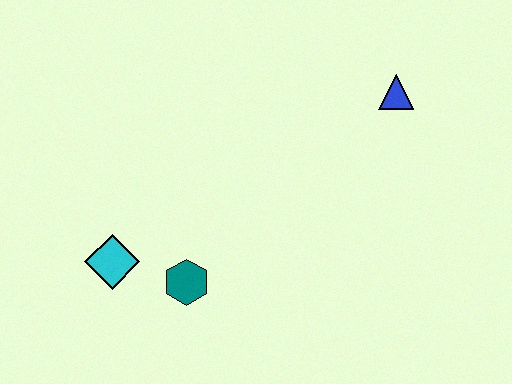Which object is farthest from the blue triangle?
The cyan diamond is farthest from the blue triangle.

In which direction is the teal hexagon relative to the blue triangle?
The teal hexagon is to the left of the blue triangle.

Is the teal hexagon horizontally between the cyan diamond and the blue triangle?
Yes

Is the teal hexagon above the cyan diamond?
No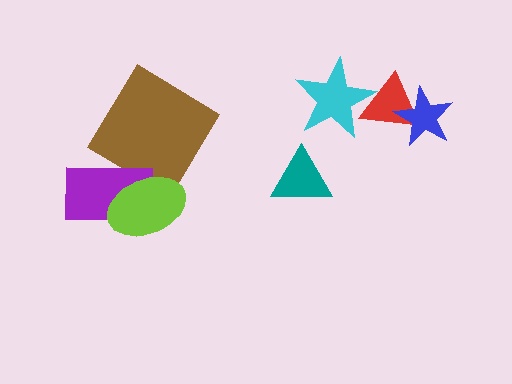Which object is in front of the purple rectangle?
The lime ellipse is in front of the purple rectangle.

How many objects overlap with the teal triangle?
0 objects overlap with the teal triangle.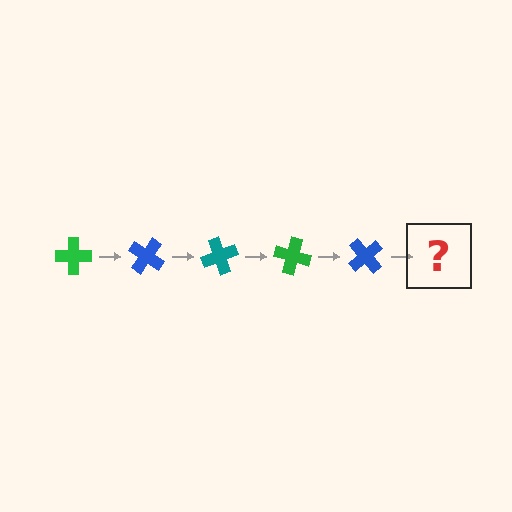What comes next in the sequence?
The next element should be a teal cross, rotated 175 degrees from the start.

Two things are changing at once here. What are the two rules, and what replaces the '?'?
The two rules are that it rotates 35 degrees each step and the color cycles through green, blue, and teal. The '?' should be a teal cross, rotated 175 degrees from the start.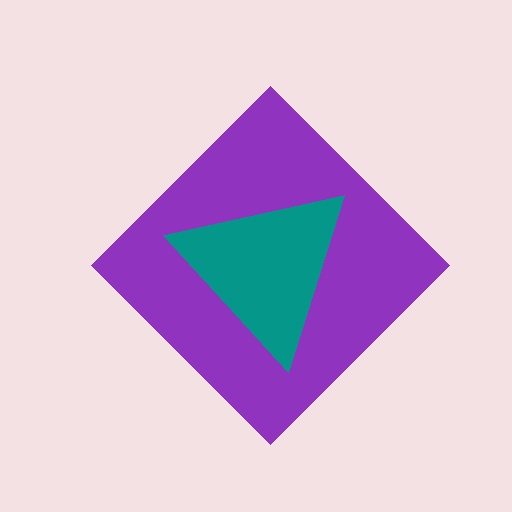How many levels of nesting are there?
2.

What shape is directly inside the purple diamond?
The teal triangle.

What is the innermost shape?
The teal triangle.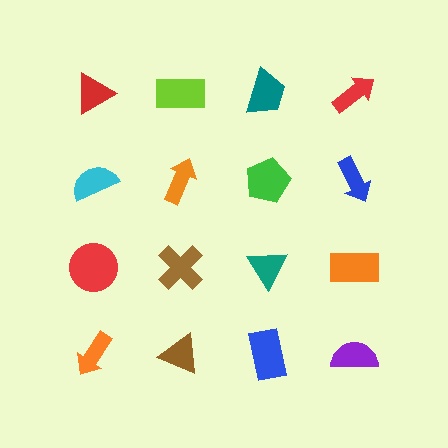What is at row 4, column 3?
A blue rectangle.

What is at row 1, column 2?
A lime rectangle.